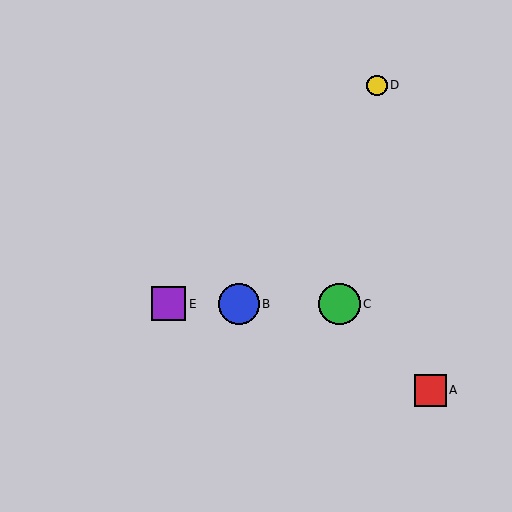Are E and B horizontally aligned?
Yes, both are at y≈304.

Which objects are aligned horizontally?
Objects B, C, E are aligned horizontally.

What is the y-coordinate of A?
Object A is at y≈390.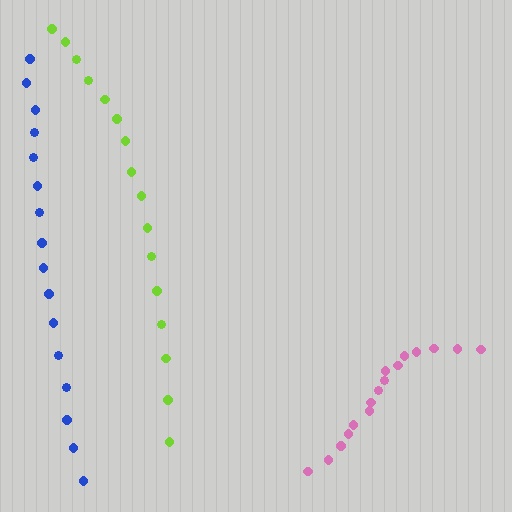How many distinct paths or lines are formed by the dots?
There are 3 distinct paths.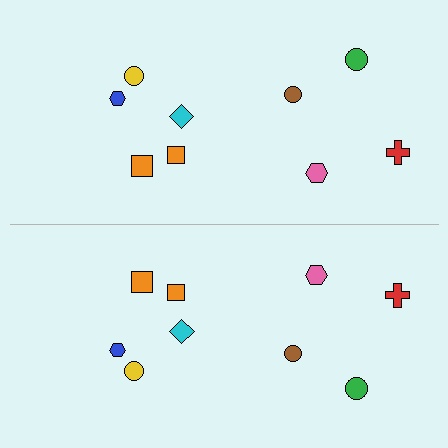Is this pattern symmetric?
Yes, this pattern has bilateral (reflection) symmetry.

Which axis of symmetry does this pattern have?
The pattern has a horizontal axis of symmetry running through the center of the image.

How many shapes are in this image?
There are 18 shapes in this image.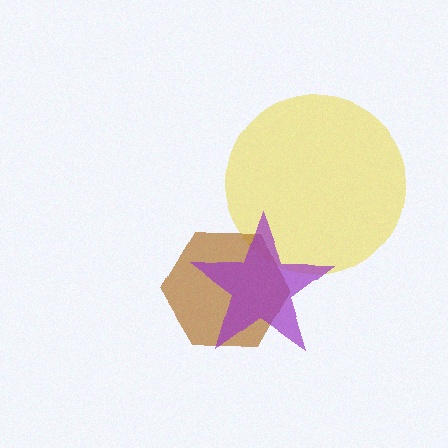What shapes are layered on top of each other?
The layered shapes are: a yellow circle, a brown hexagon, a purple star.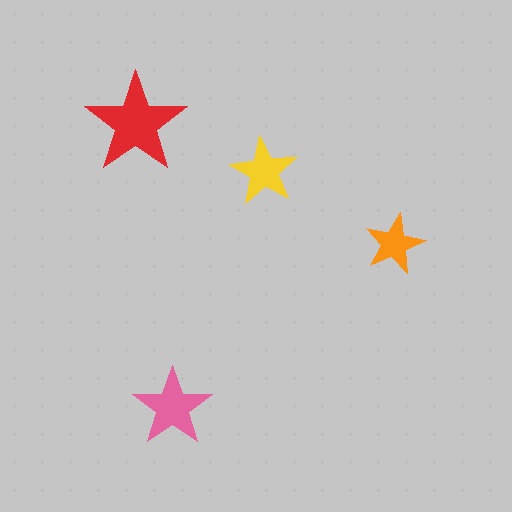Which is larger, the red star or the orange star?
The red one.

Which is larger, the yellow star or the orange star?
The yellow one.